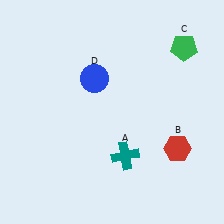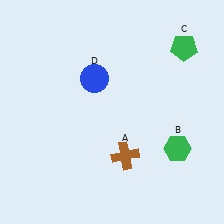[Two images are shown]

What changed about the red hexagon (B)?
In Image 1, B is red. In Image 2, it changed to green.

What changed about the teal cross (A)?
In Image 1, A is teal. In Image 2, it changed to brown.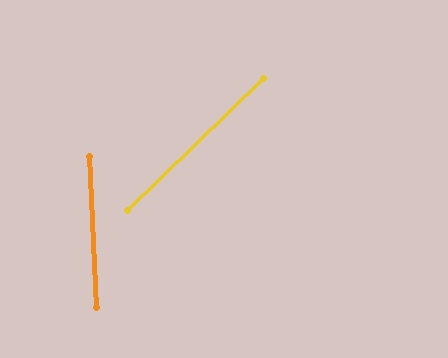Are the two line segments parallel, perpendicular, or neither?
Neither parallel nor perpendicular — they differ by about 49°.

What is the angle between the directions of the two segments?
Approximately 49 degrees.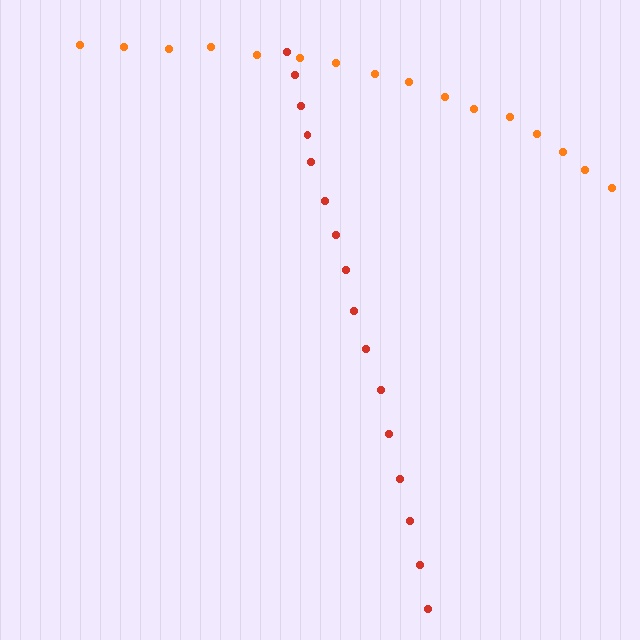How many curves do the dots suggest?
There are 2 distinct paths.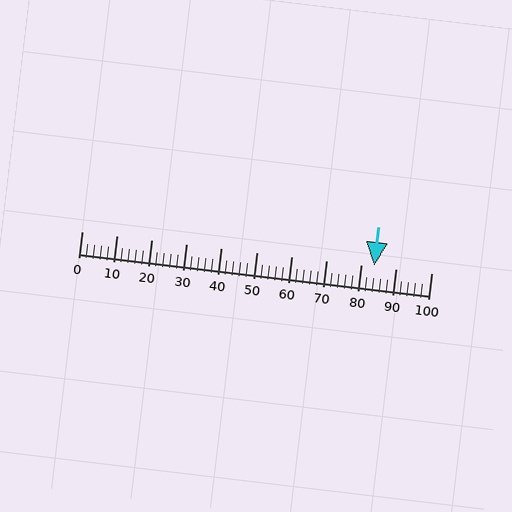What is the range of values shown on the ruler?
The ruler shows values from 0 to 100.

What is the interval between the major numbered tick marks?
The major tick marks are spaced 10 units apart.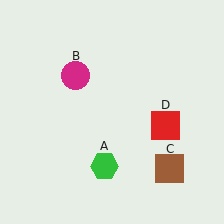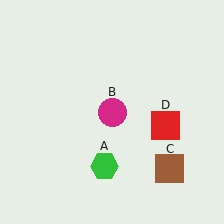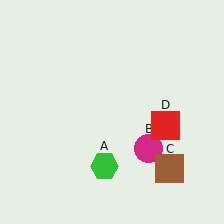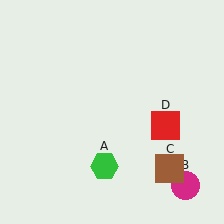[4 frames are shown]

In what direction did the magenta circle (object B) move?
The magenta circle (object B) moved down and to the right.